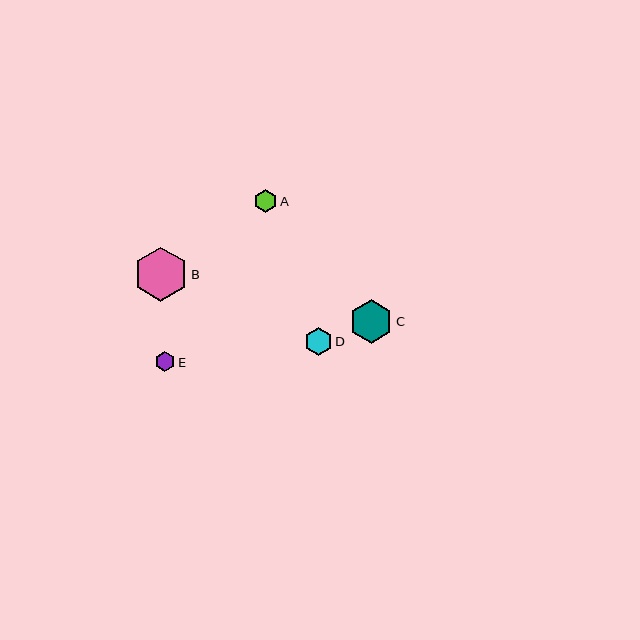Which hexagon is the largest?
Hexagon B is the largest with a size of approximately 54 pixels.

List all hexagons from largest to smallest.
From largest to smallest: B, C, D, A, E.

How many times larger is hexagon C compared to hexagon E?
Hexagon C is approximately 2.2 times the size of hexagon E.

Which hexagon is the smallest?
Hexagon E is the smallest with a size of approximately 20 pixels.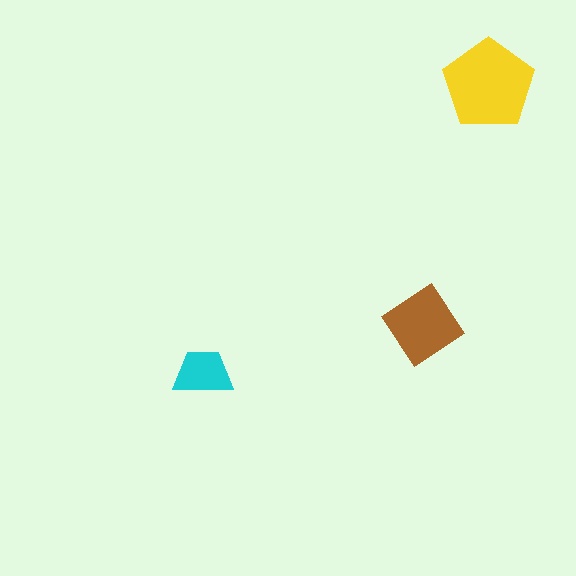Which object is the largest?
The yellow pentagon.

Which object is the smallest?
The cyan trapezoid.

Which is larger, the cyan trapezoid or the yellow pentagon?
The yellow pentagon.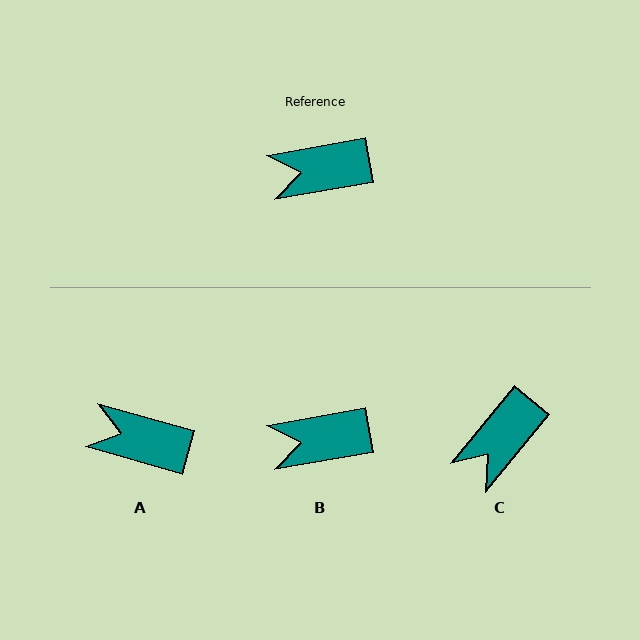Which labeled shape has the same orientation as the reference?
B.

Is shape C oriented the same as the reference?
No, it is off by about 41 degrees.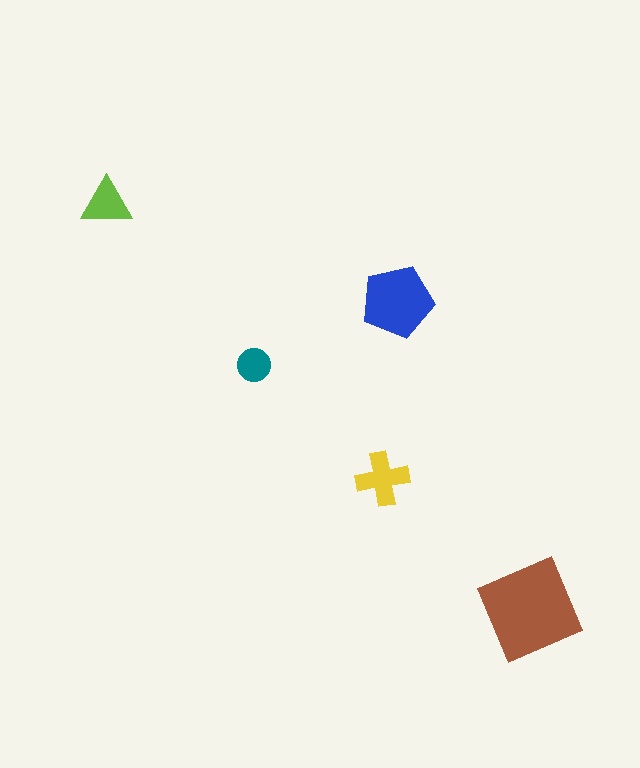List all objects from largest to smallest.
The brown square, the blue pentagon, the yellow cross, the lime triangle, the teal circle.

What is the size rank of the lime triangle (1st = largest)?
4th.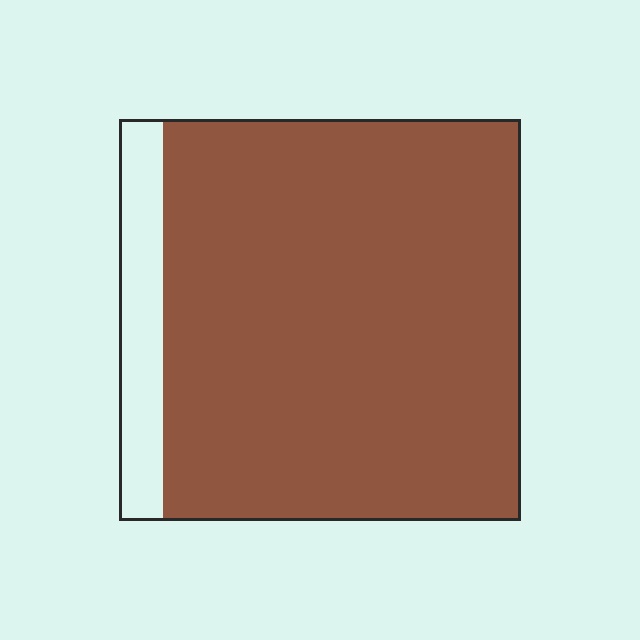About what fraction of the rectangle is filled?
About nine tenths (9/10).